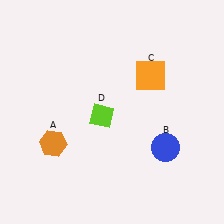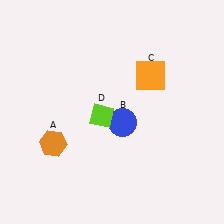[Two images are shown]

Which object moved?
The blue circle (B) moved left.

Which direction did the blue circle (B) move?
The blue circle (B) moved left.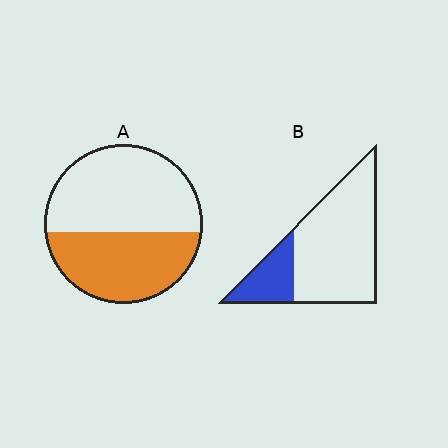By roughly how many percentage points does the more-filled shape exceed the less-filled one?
By roughly 20 percentage points (A over B).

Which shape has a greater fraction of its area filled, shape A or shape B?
Shape A.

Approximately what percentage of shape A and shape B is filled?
A is approximately 45% and B is approximately 25%.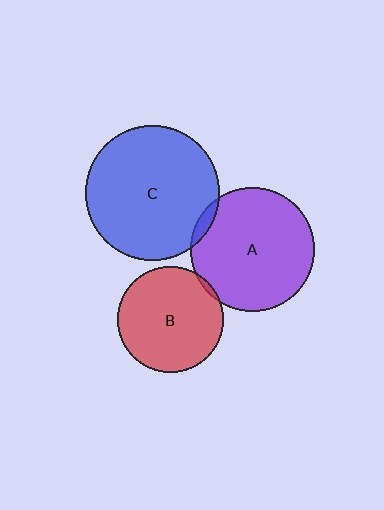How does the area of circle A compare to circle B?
Approximately 1.4 times.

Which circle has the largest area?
Circle C (blue).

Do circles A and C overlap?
Yes.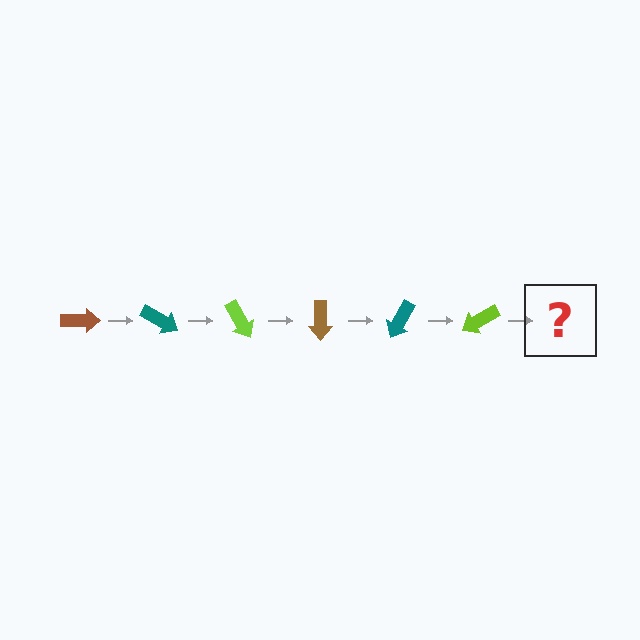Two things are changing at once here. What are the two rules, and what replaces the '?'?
The two rules are that it rotates 30 degrees each step and the color cycles through brown, teal, and lime. The '?' should be a brown arrow, rotated 180 degrees from the start.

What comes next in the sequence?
The next element should be a brown arrow, rotated 180 degrees from the start.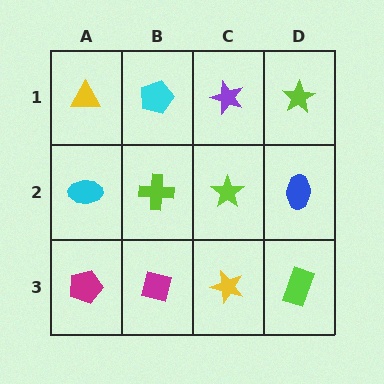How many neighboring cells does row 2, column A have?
3.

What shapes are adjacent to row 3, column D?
A blue ellipse (row 2, column D), a yellow star (row 3, column C).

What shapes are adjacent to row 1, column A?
A cyan ellipse (row 2, column A), a cyan pentagon (row 1, column B).